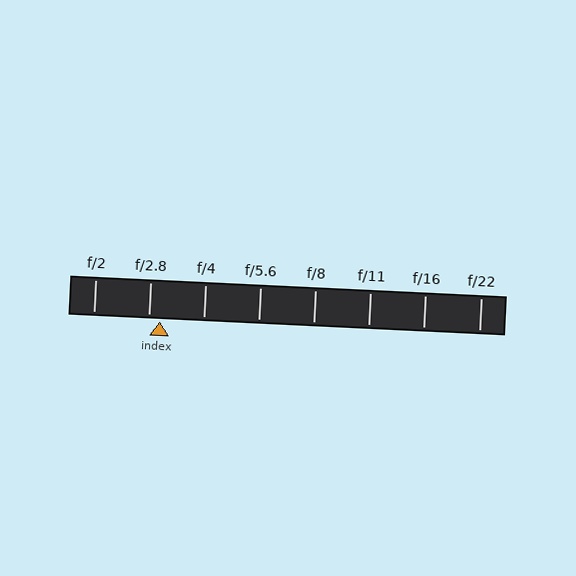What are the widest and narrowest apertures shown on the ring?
The widest aperture shown is f/2 and the narrowest is f/22.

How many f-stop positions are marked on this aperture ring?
There are 8 f-stop positions marked.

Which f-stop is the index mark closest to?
The index mark is closest to f/2.8.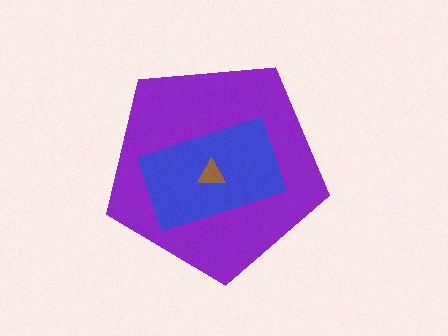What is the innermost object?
The brown triangle.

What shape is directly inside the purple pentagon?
The blue rectangle.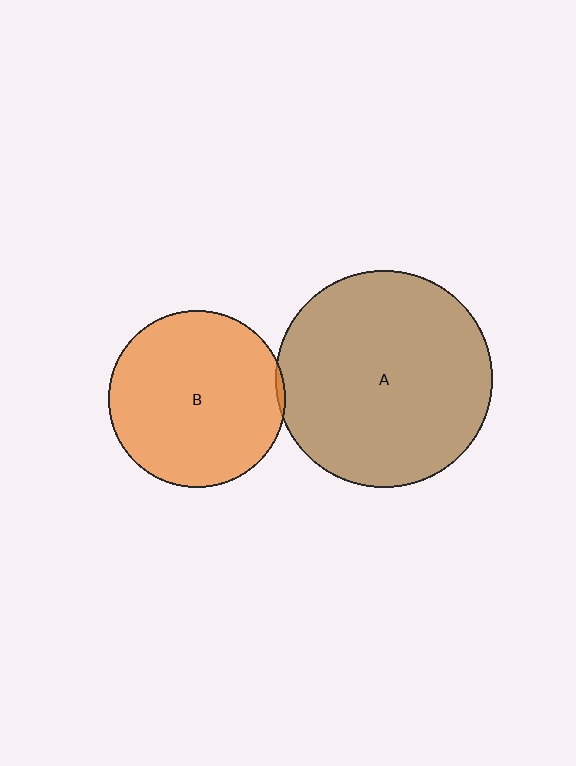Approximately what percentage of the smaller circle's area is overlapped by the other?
Approximately 5%.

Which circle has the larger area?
Circle A (brown).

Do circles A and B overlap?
Yes.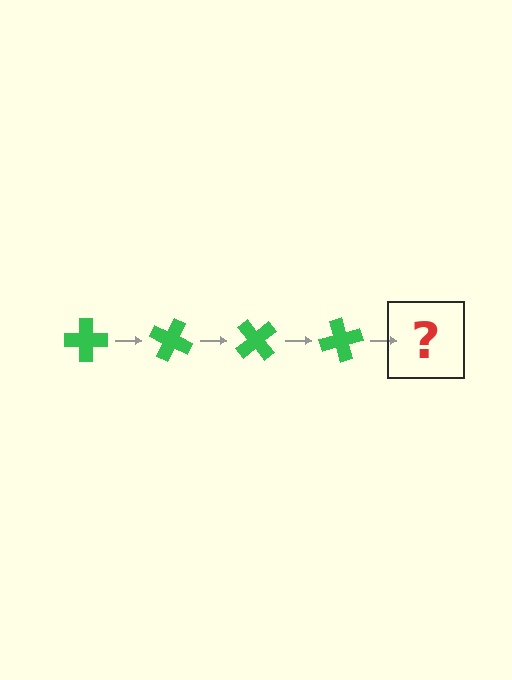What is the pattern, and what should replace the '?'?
The pattern is that the cross rotates 25 degrees each step. The '?' should be a green cross rotated 100 degrees.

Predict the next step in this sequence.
The next step is a green cross rotated 100 degrees.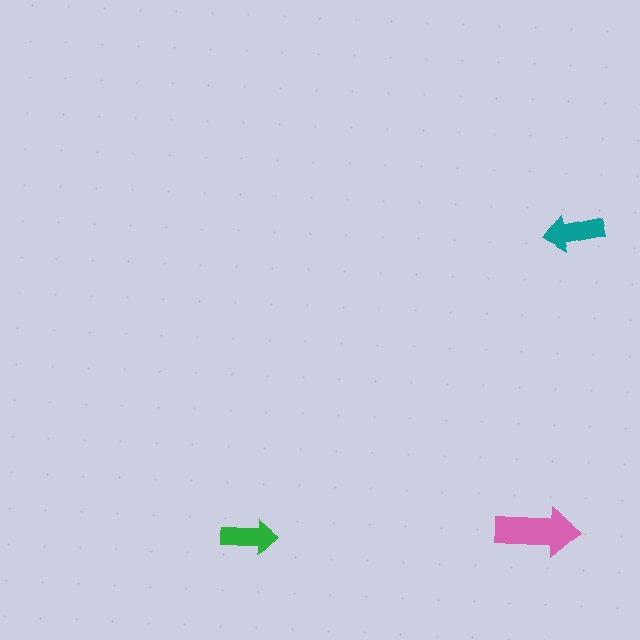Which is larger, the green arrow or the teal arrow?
The teal one.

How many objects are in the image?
There are 3 objects in the image.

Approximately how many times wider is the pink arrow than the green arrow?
About 1.5 times wider.